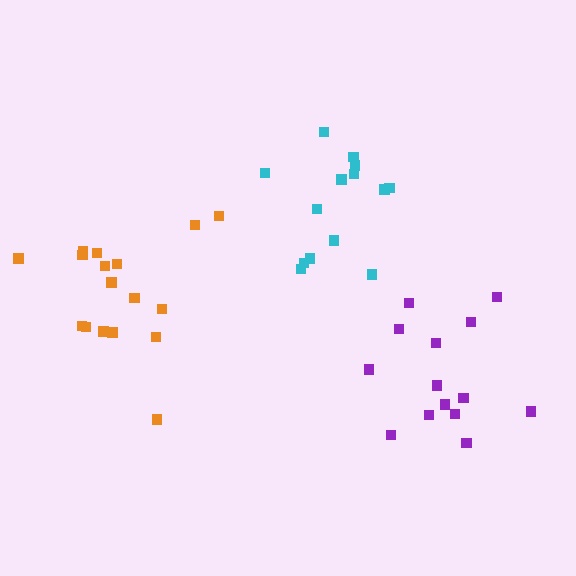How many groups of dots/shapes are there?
There are 3 groups.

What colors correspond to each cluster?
The clusters are colored: purple, orange, cyan.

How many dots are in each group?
Group 1: 14 dots, Group 2: 17 dots, Group 3: 14 dots (45 total).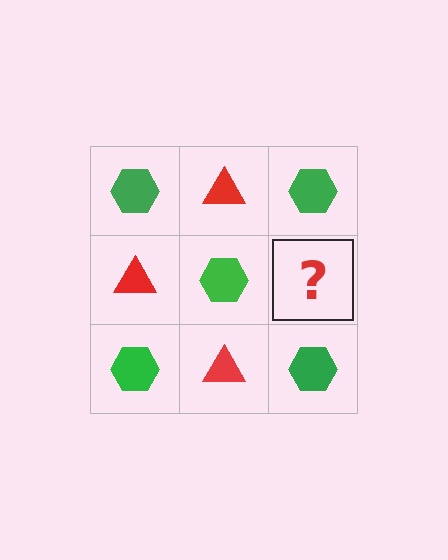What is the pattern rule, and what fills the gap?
The rule is that it alternates green hexagon and red triangle in a checkerboard pattern. The gap should be filled with a red triangle.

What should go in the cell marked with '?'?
The missing cell should contain a red triangle.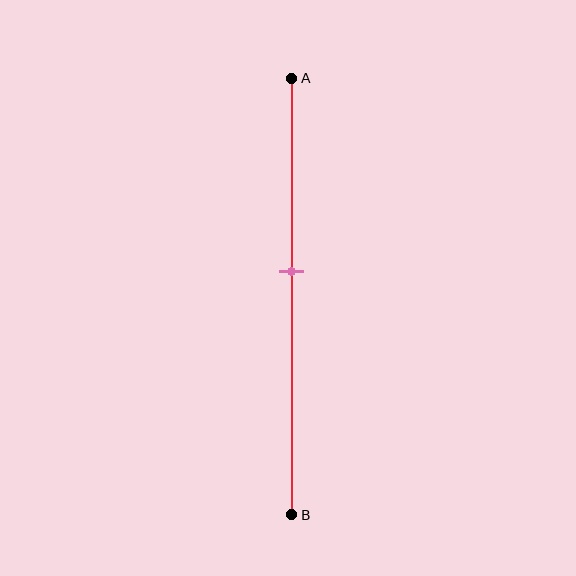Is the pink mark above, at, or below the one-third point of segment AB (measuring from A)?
The pink mark is below the one-third point of segment AB.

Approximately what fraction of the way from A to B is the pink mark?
The pink mark is approximately 45% of the way from A to B.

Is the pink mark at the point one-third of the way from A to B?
No, the mark is at about 45% from A, not at the 33% one-third point.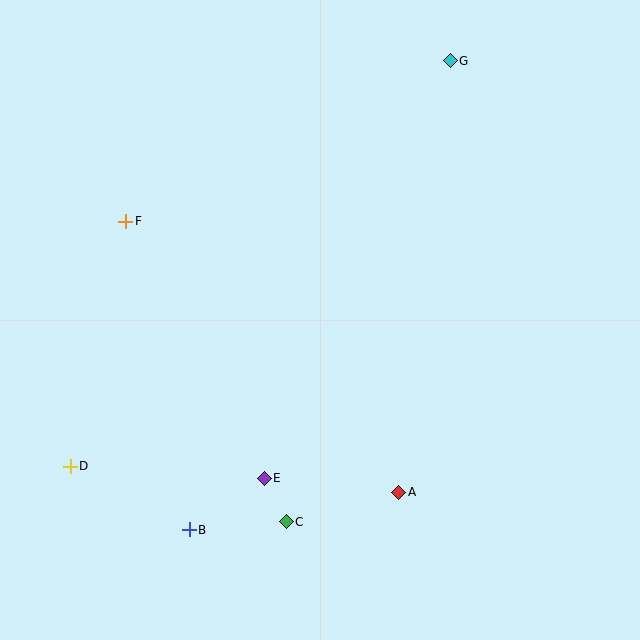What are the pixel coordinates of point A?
Point A is at (399, 492).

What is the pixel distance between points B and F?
The distance between B and F is 315 pixels.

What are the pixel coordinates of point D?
Point D is at (70, 466).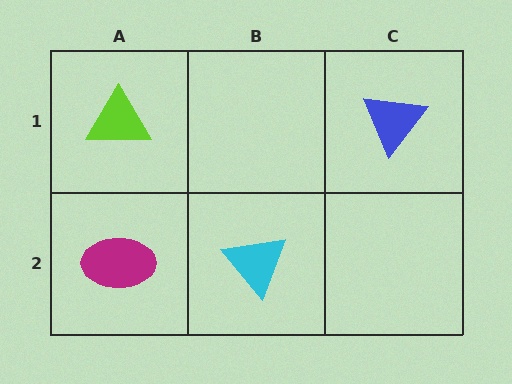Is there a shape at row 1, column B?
No, that cell is empty.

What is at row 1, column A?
A lime triangle.